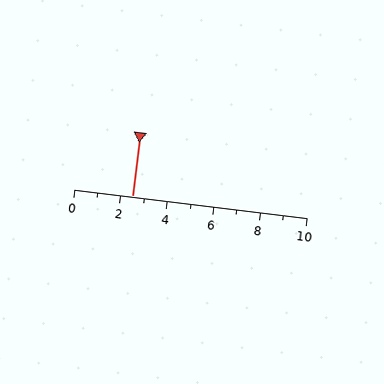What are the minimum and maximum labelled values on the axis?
The axis runs from 0 to 10.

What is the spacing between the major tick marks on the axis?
The major ticks are spaced 2 apart.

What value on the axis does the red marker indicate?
The marker indicates approximately 2.5.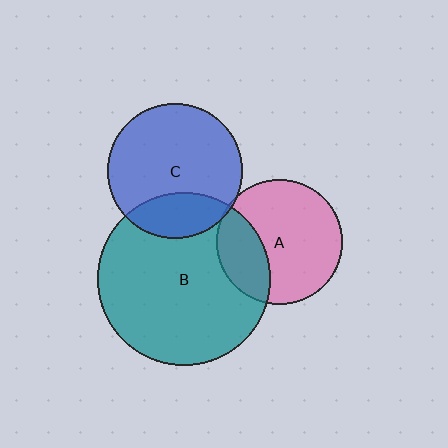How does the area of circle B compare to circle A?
Approximately 1.9 times.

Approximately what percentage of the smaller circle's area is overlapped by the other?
Approximately 30%.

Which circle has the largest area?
Circle B (teal).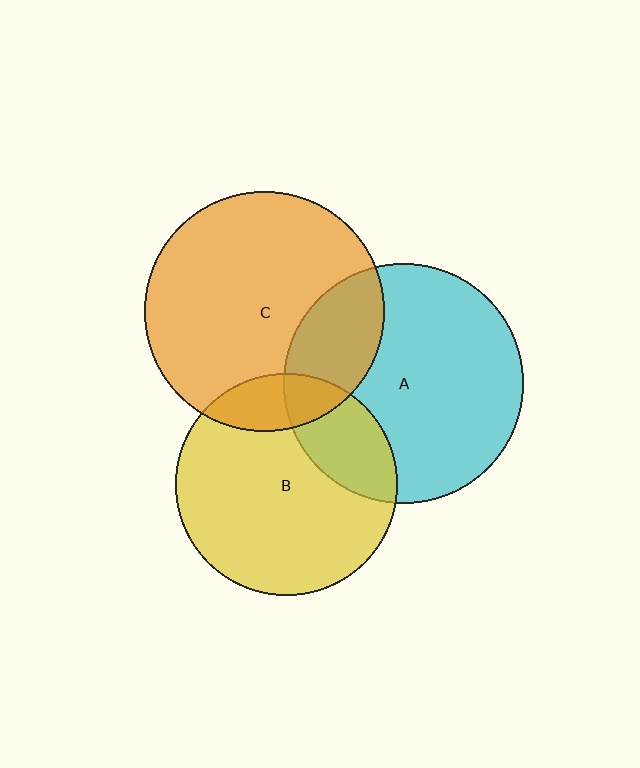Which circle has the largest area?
Circle C (orange).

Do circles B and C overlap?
Yes.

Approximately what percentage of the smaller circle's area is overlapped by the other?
Approximately 15%.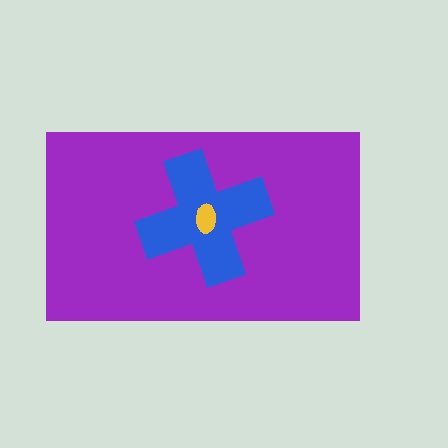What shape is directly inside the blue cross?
The yellow ellipse.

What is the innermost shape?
The yellow ellipse.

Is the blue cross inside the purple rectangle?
Yes.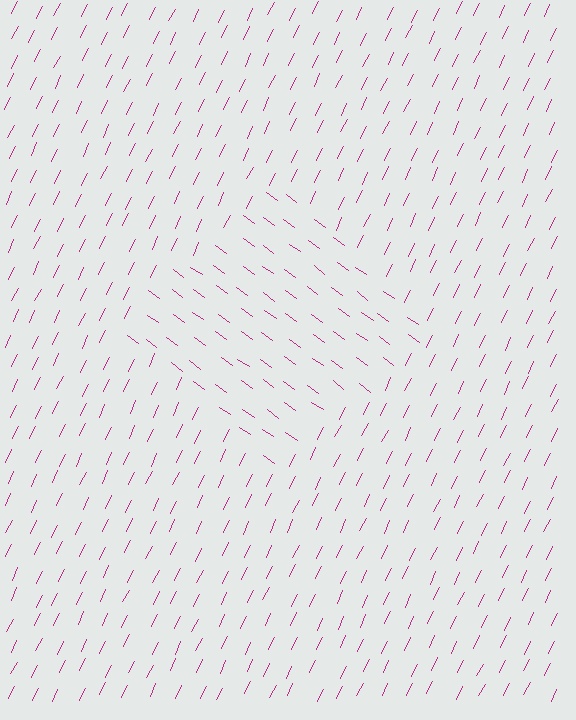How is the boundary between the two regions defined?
The boundary is defined purely by a change in line orientation (approximately 80 degrees difference). All lines are the same color and thickness.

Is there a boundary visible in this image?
Yes, there is a texture boundary formed by a change in line orientation.